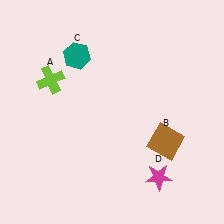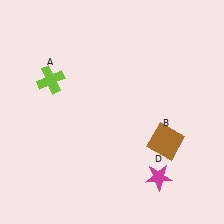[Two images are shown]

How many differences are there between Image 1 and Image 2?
There is 1 difference between the two images.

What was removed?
The teal hexagon (C) was removed in Image 2.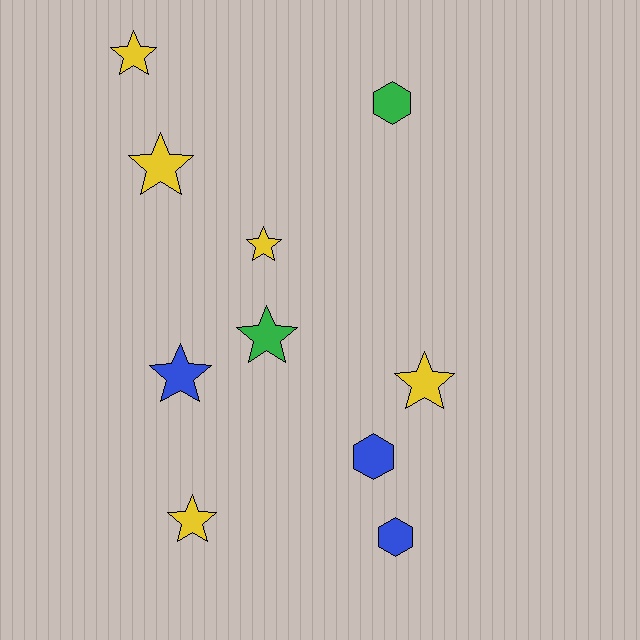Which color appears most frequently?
Yellow, with 5 objects.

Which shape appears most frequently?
Star, with 7 objects.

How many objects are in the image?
There are 10 objects.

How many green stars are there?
There is 1 green star.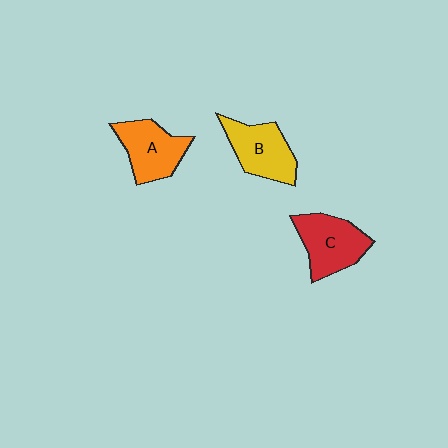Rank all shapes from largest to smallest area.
From largest to smallest: C (red), B (yellow), A (orange).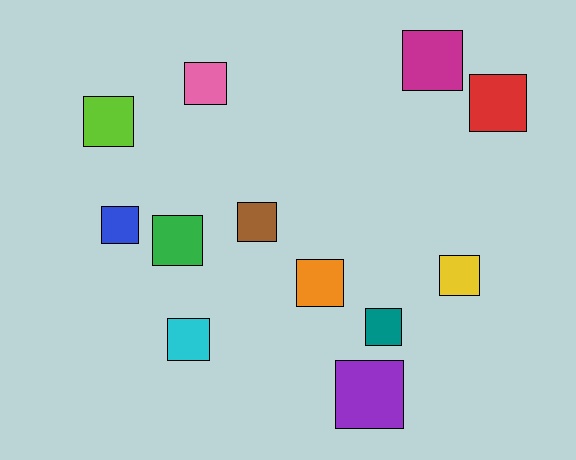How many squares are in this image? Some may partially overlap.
There are 12 squares.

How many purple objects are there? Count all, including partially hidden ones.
There is 1 purple object.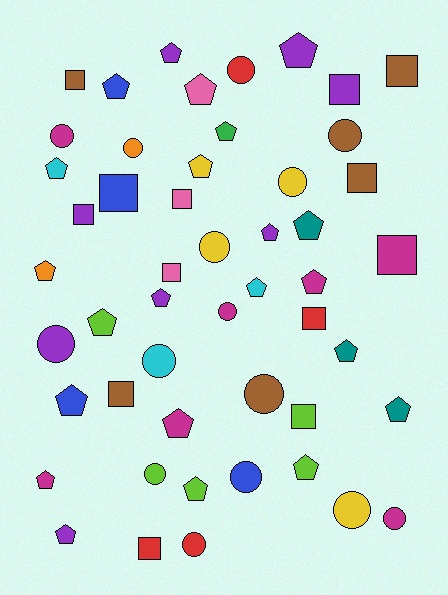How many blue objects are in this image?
There are 4 blue objects.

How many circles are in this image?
There are 15 circles.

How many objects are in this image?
There are 50 objects.